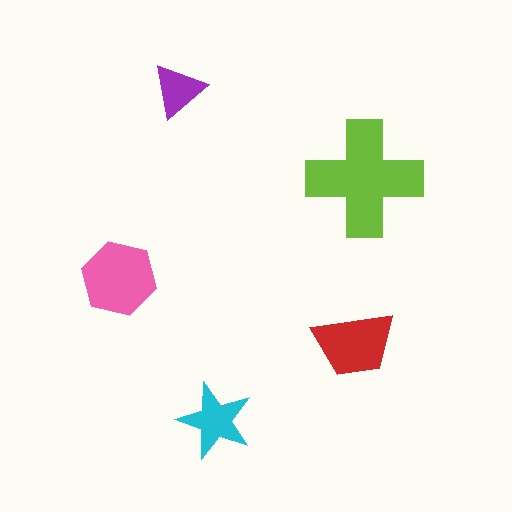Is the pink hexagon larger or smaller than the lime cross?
Smaller.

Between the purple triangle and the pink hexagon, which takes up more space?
The pink hexagon.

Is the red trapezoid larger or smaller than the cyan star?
Larger.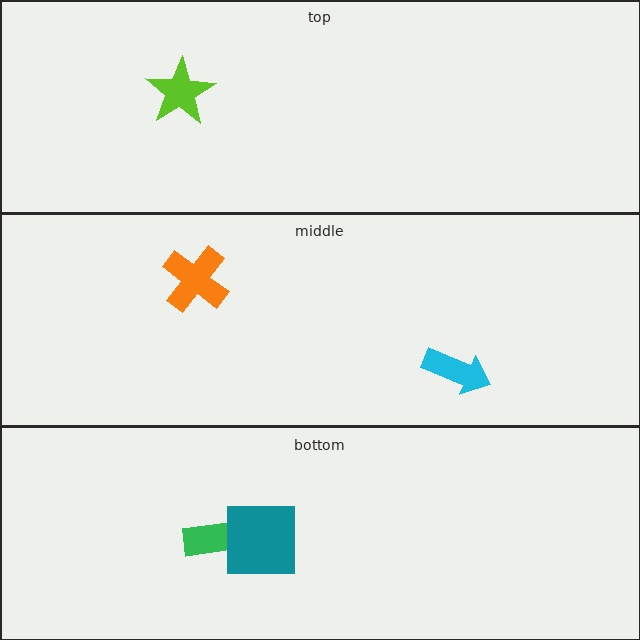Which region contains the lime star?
The top region.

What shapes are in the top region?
The lime star.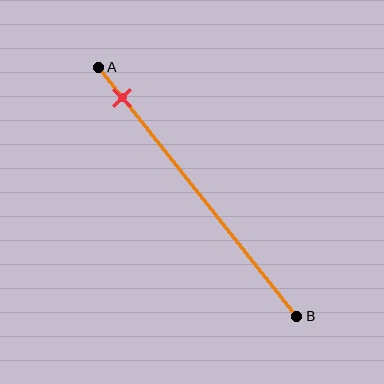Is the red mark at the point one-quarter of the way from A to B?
No, the mark is at about 10% from A, not at the 25% one-quarter point.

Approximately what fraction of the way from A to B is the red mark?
The red mark is approximately 10% of the way from A to B.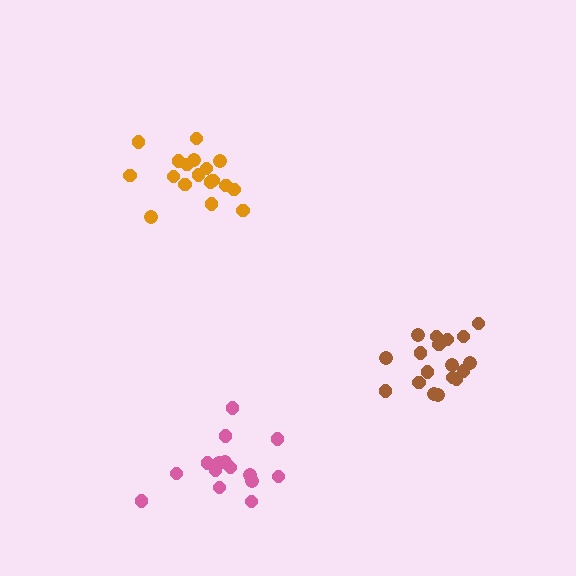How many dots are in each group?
Group 1: 15 dots, Group 2: 18 dots, Group 3: 18 dots (51 total).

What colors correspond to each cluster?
The clusters are colored: pink, brown, orange.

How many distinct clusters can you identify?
There are 3 distinct clusters.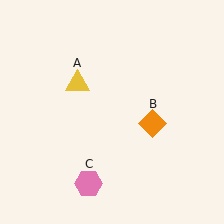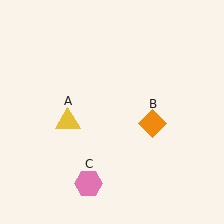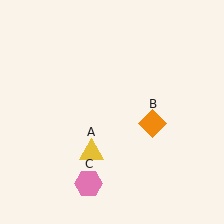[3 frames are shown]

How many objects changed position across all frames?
1 object changed position: yellow triangle (object A).